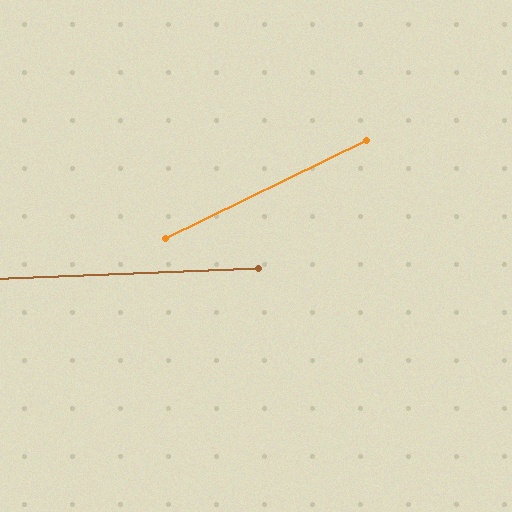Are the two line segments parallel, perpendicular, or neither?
Neither parallel nor perpendicular — they differ by about 24°.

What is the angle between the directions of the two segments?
Approximately 24 degrees.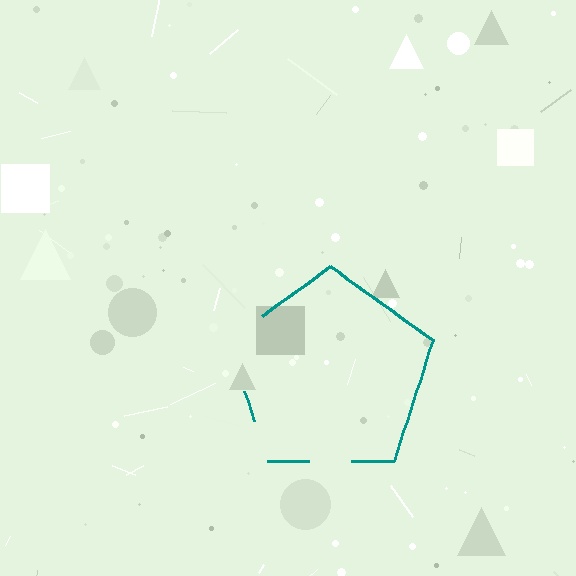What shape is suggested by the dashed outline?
The dashed outline suggests a pentagon.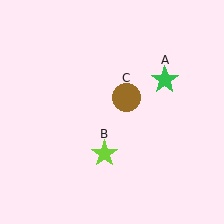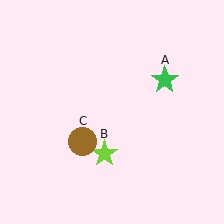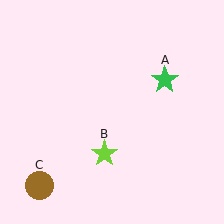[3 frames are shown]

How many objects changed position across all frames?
1 object changed position: brown circle (object C).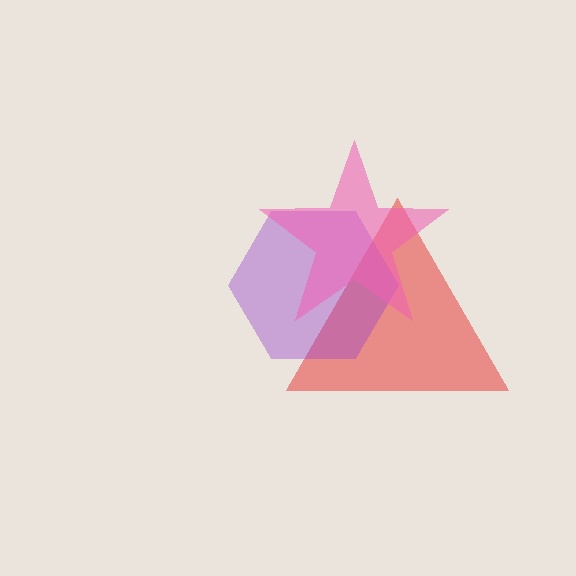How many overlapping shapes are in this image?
There are 3 overlapping shapes in the image.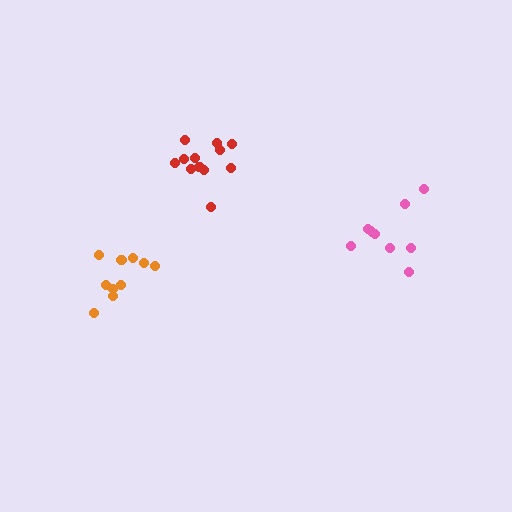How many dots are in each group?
Group 1: 10 dots, Group 2: 10 dots, Group 3: 12 dots (32 total).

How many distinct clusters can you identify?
There are 3 distinct clusters.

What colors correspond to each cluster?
The clusters are colored: pink, orange, red.